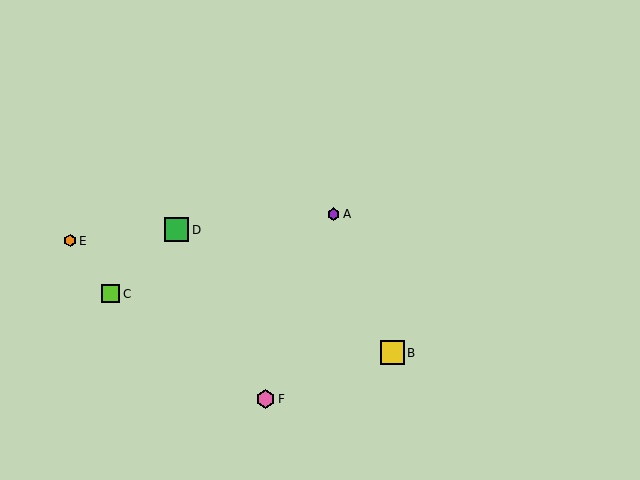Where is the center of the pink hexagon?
The center of the pink hexagon is at (266, 399).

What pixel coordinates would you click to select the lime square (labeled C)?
Click at (111, 294) to select the lime square C.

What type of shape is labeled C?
Shape C is a lime square.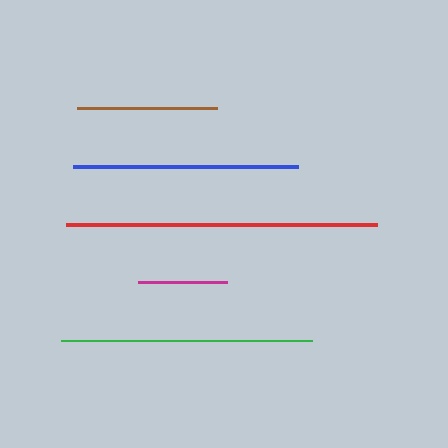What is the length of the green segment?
The green segment is approximately 251 pixels long.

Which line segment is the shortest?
The magenta line is the shortest at approximately 89 pixels.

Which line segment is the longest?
The red line is the longest at approximately 312 pixels.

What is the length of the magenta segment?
The magenta segment is approximately 89 pixels long.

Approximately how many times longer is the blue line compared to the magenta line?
The blue line is approximately 2.5 times the length of the magenta line.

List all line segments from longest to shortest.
From longest to shortest: red, green, blue, brown, magenta.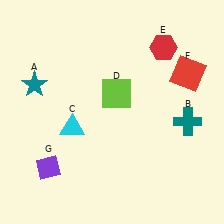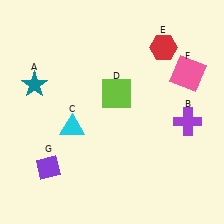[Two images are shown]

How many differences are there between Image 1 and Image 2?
There are 2 differences between the two images.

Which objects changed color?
B changed from teal to purple. F changed from red to pink.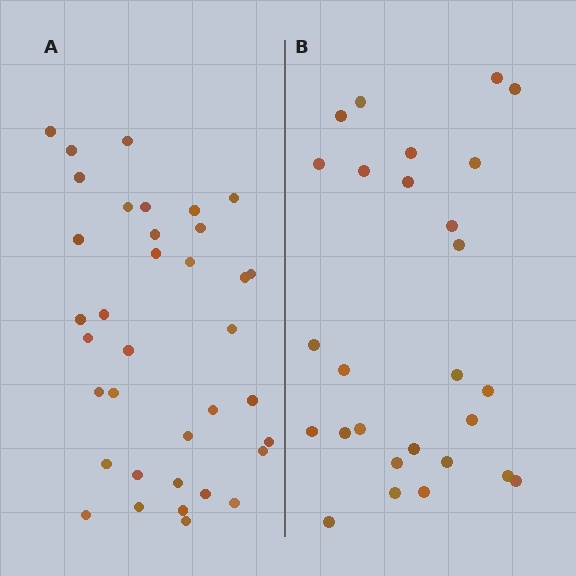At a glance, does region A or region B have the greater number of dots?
Region A (the left region) has more dots.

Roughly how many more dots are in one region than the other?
Region A has roughly 8 or so more dots than region B.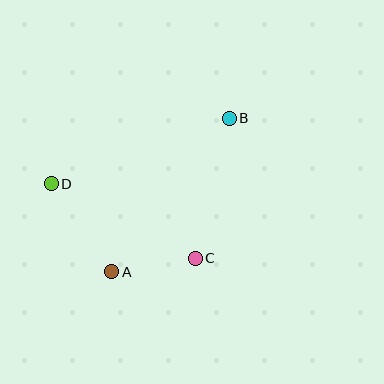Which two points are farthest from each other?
Points A and B are farthest from each other.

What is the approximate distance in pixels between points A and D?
The distance between A and D is approximately 107 pixels.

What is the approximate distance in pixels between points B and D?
The distance between B and D is approximately 190 pixels.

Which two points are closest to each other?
Points A and C are closest to each other.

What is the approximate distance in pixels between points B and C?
The distance between B and C is approximately 144 pixels.